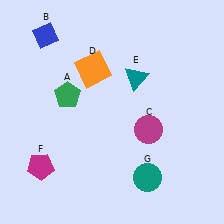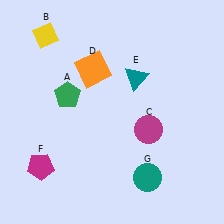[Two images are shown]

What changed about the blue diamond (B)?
In Image 1, B is blue. In Image 2, it changed to yellow.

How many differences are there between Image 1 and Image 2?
There is 1 difference between the two images.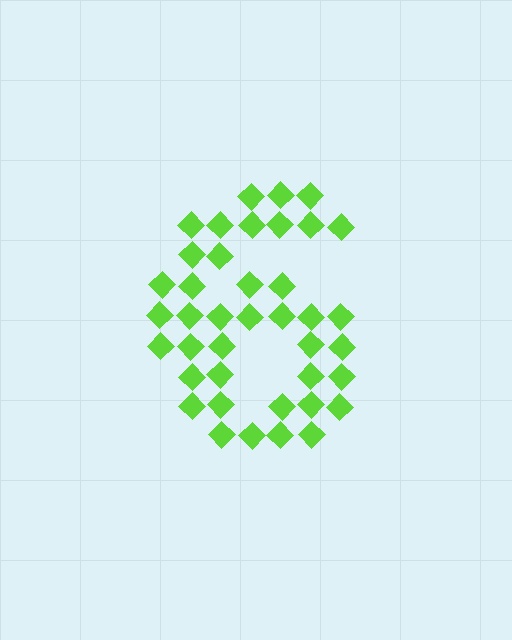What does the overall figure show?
The overall figure shows the digit 6.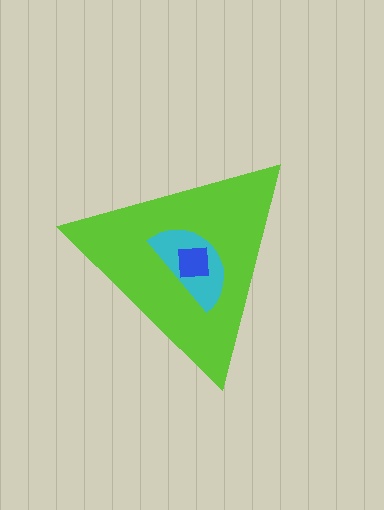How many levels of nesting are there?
3.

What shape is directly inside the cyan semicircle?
The blue square.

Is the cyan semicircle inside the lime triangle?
Yes.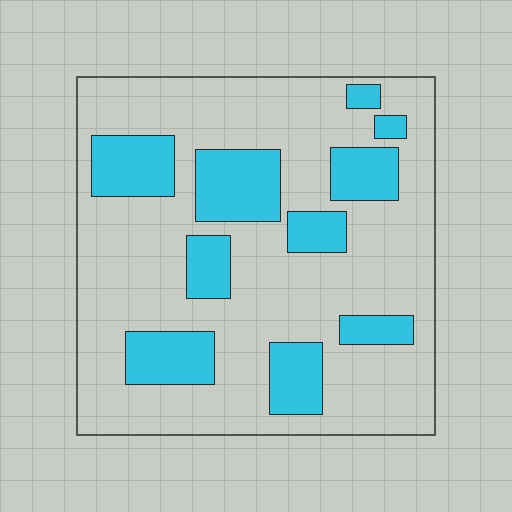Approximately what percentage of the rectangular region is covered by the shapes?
Approximately 25%.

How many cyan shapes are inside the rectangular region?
10.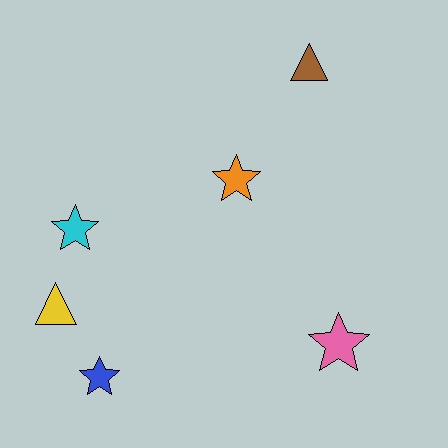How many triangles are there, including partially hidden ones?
There are 2 triangles.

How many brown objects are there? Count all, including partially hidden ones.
There is 1 brown object.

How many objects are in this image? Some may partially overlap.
There are 6 objects.